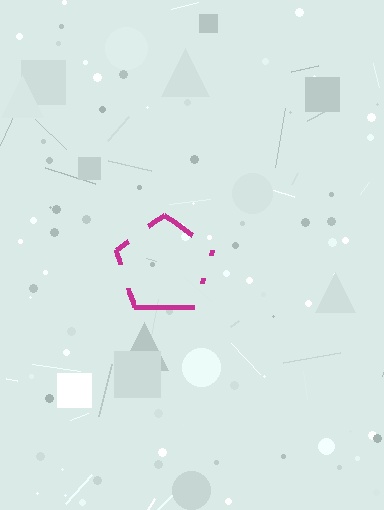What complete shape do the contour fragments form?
The contour fragments form a pentagon.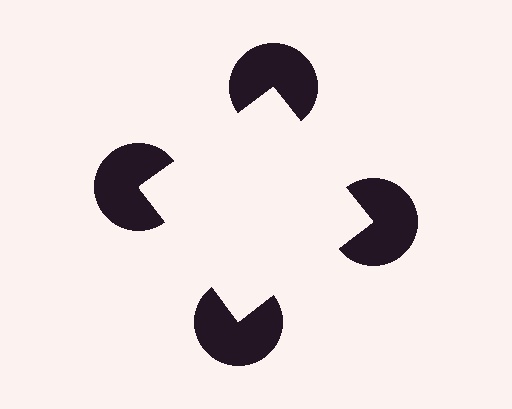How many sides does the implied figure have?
4 sides.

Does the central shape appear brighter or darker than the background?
It typically appears slightly brighter than the background, even though no actual brightness change is drawn.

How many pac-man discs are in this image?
There are 4 — one at each vertex of the illusory square.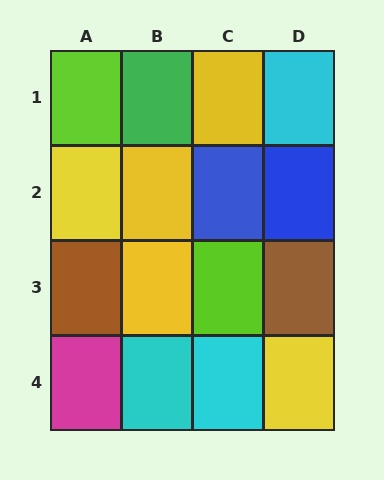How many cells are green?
1 cell is green.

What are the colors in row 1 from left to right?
Lime, green, yellow, cyan.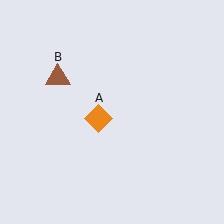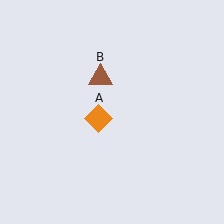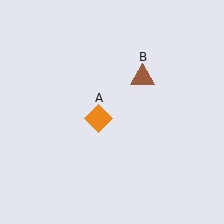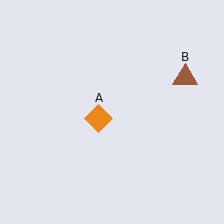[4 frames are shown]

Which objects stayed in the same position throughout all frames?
Orange diamond (object A) remained stationary.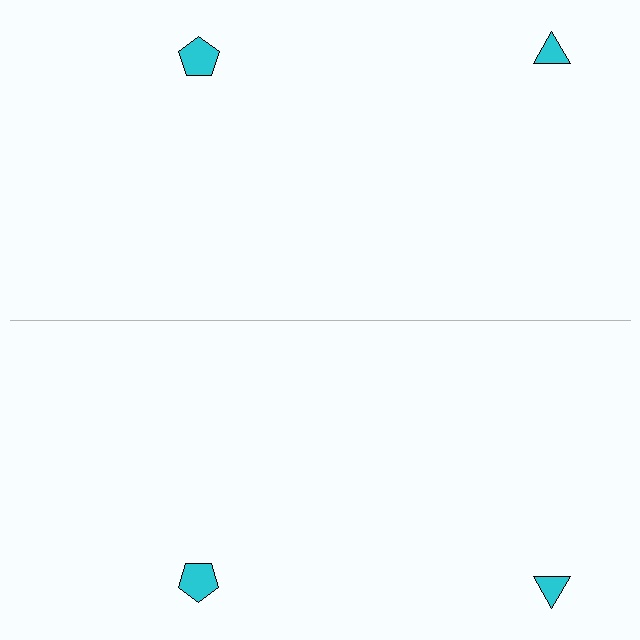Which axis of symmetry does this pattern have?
The pattern has a horizontal axis of symmetry running through the center of the image.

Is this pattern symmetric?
Yes, this pattern has bilateral (reflection) symmetry.